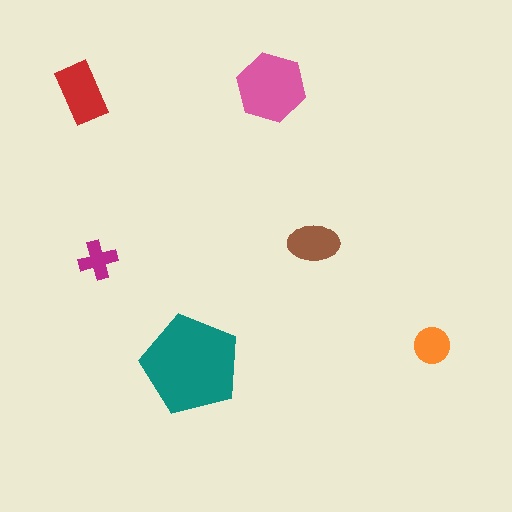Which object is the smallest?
The magenta cross.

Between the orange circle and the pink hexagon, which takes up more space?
The pink hexagon.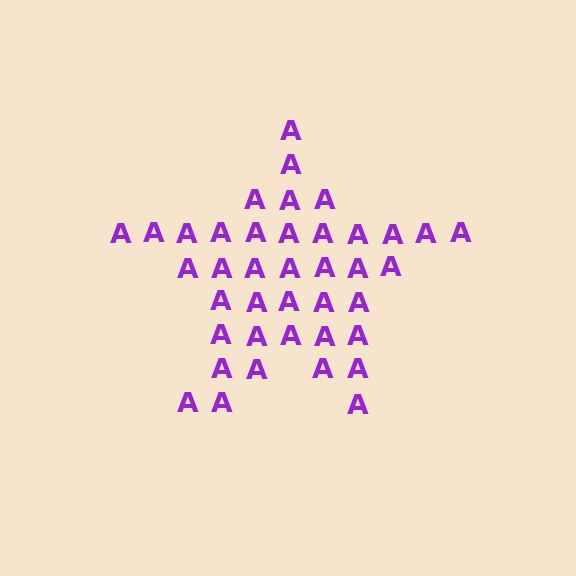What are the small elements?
The small elements are letter A's.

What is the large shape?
The large shape is a star.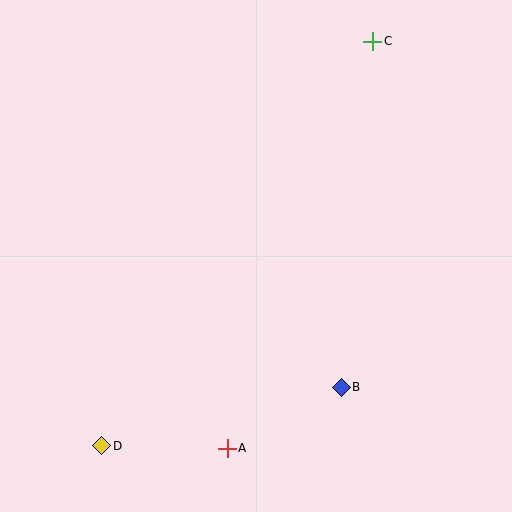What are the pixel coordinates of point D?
Point D is at (102, 446).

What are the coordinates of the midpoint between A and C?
The midpoint between A and C is at (300, 245).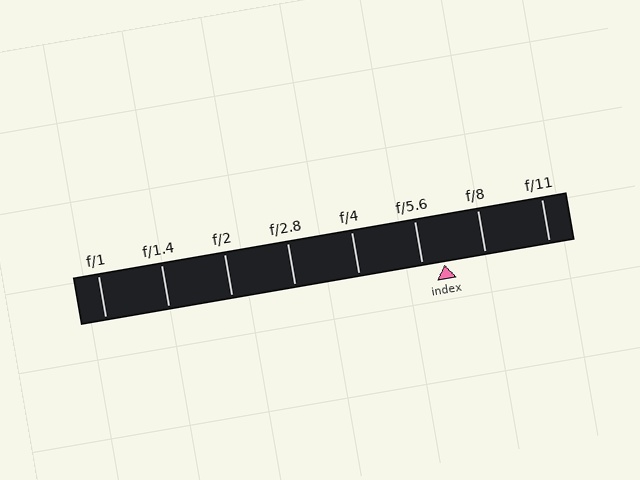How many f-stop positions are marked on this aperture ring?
There are 8 f-stop positions marked.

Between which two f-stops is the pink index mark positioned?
The index mark is between f/5.6 and f/8.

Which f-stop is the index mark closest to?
The index mark is closest to f/5.6.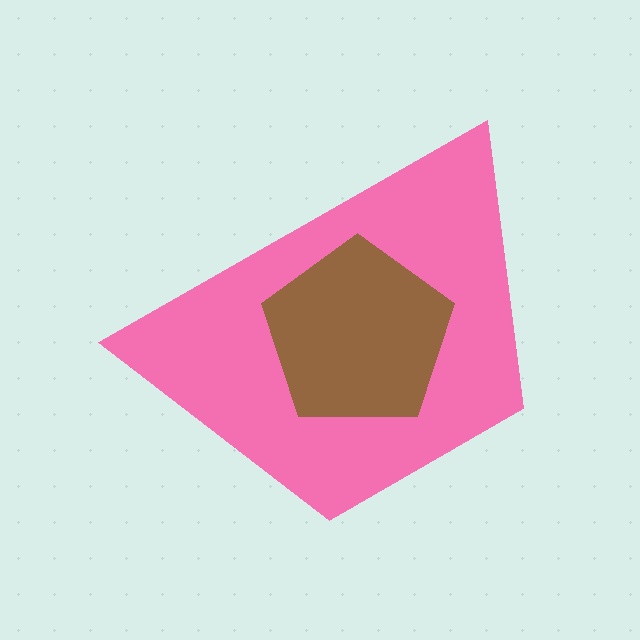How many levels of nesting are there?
2.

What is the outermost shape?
The pink trapezoid.